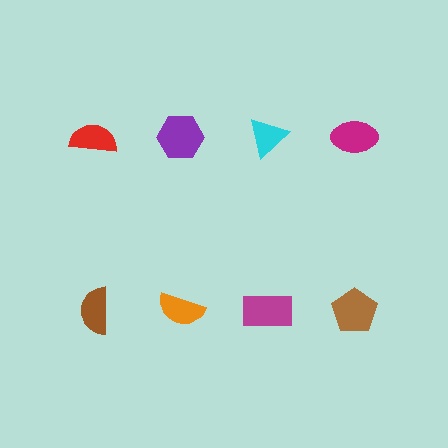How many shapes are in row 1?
4 shapes.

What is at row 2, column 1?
A brown semicircle.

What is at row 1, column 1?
A red semicircle.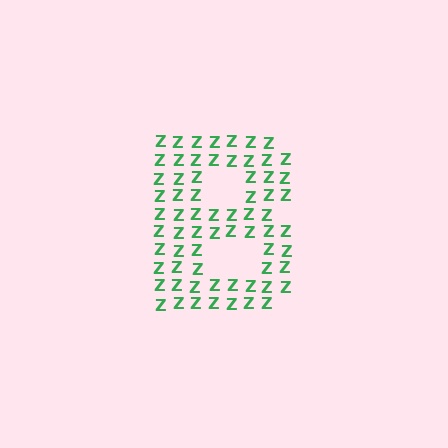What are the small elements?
The small elements are letter Z's.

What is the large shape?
The large shape is the letter B.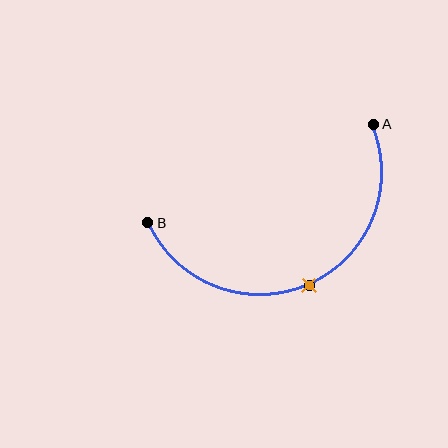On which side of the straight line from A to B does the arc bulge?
The arc bulges below the straight line connecting A and B.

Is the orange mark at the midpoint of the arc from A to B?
Yes. The orange mark lies on the arc at equal arc-length from both A and B — it is the arc midpoint.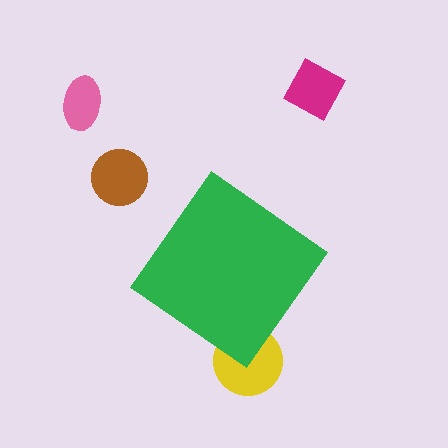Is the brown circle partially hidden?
No, the brown circle is fully visible.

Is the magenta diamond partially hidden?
No, the magenta diamond is fully visible.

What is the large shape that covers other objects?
A green diamond.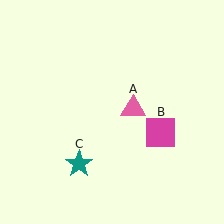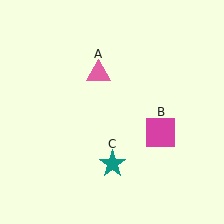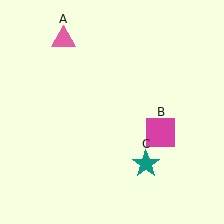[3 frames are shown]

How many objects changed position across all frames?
2 objects changed position: pink triangle (object A), teal star (object C).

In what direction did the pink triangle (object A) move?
The pink triangle (object A) moved up and to the left.